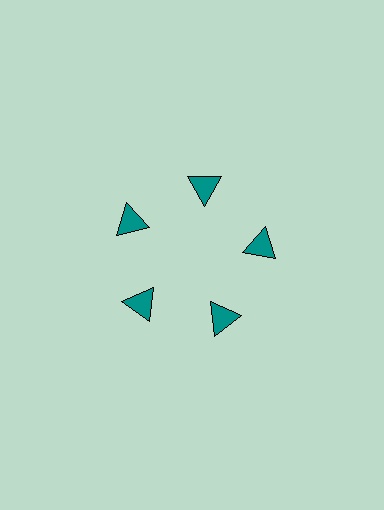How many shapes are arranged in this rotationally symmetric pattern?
There are 5 shapes, arranged in 5 groups of 1.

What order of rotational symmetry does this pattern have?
This pattern has 5-fold rotational symmetry.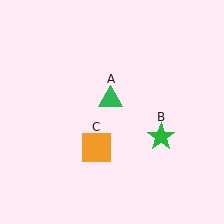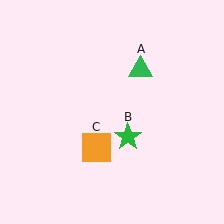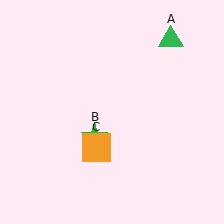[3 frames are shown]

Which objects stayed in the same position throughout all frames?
Orange square (object C) remained stationary.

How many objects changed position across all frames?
2 objects changed position: green triangle (object A), green star (object B).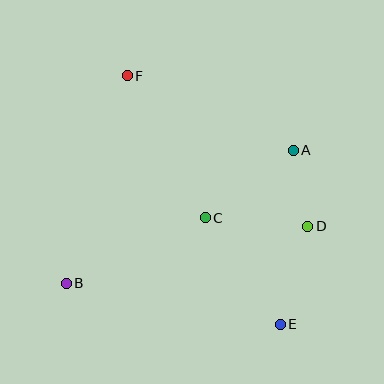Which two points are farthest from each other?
Points E and F are farthest from each other.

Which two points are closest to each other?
Points A and D are closest to each other.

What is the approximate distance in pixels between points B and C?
The distance between B and C is approximately 153 pixels.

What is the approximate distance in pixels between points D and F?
The distance between D and F is approximately 235 pixels.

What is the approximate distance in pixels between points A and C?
The distance between A and C is approximately 111 pixels.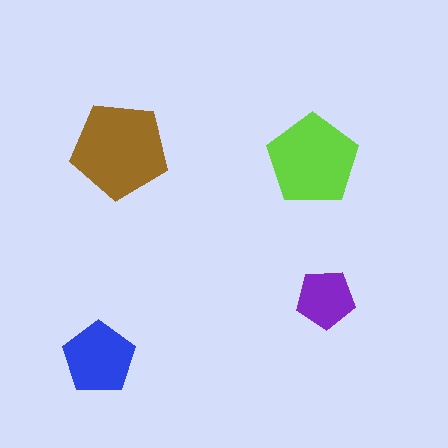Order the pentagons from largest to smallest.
the brown one, the lime one, the blue one, the purple one.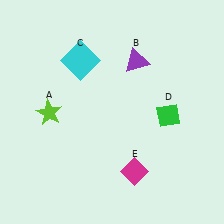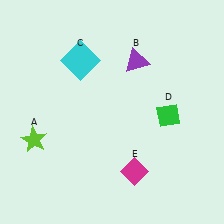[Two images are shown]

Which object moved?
The lime star (A) moved down.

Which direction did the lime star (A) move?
The lime star (A) moved down.